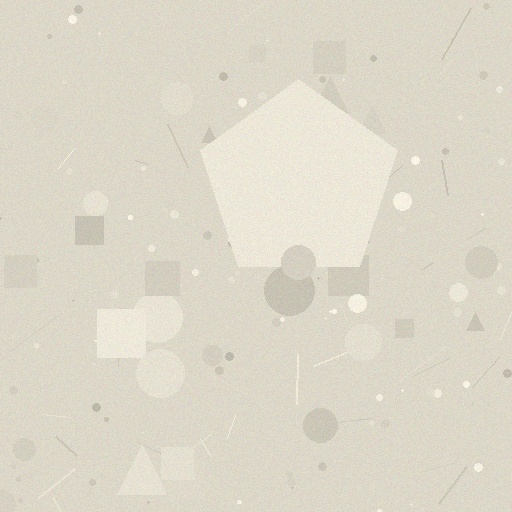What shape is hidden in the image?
A pentagon is hidden in the image.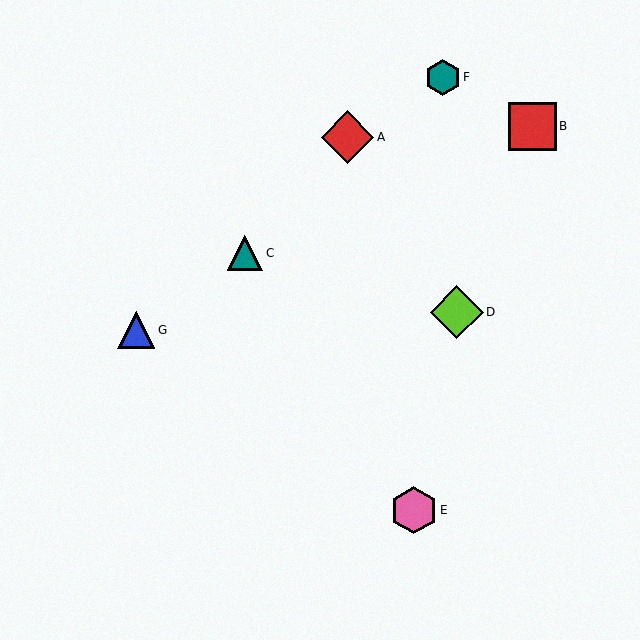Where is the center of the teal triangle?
The center of the teal triangle is at (245, 253).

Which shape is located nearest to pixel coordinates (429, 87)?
The teal hexagon (labeled F) at (443, 77) is nearest to that location.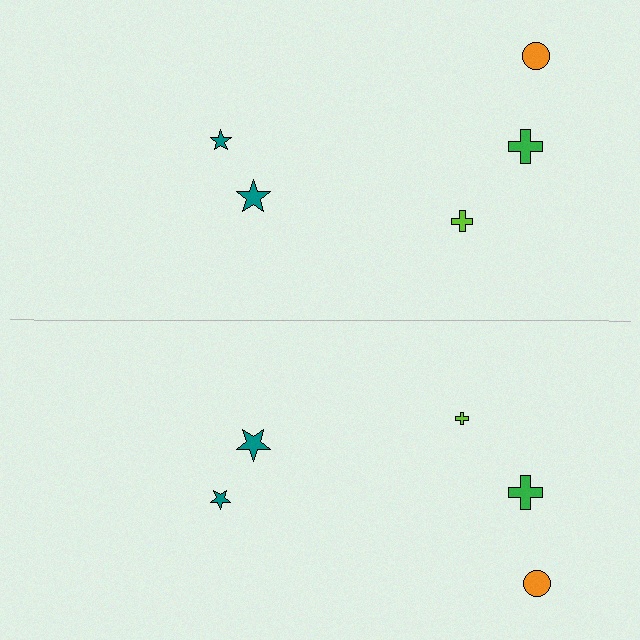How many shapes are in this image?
There are 10 shapes in this image.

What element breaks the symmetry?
The lime cross on the bottom side has a different size than its mirror counterpart.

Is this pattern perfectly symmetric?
No, the pattern is not perfectly symmetric. The lime cross on the bottom side has a different size than its mirror counterpart.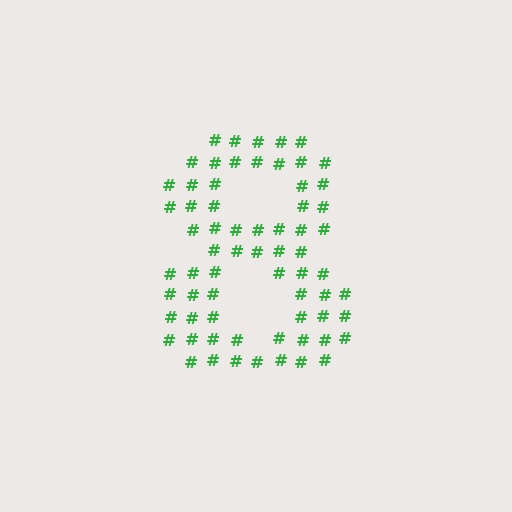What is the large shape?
The large shape is the digit 8.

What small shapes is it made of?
It is made of small hash symbols.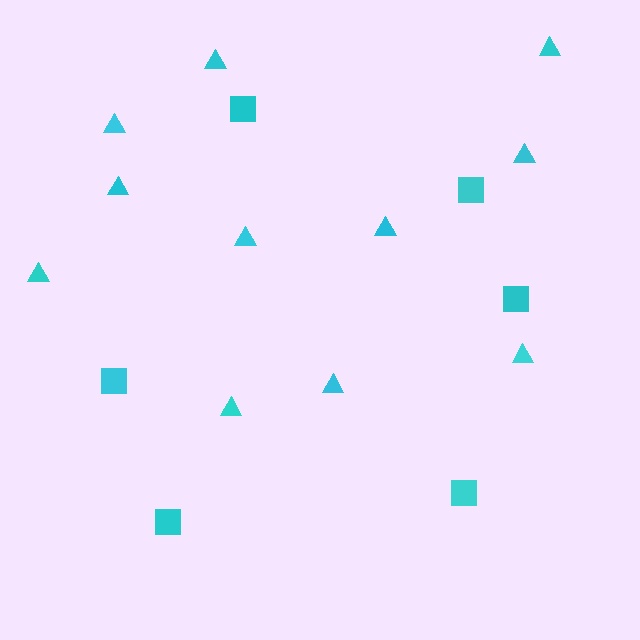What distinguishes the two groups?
There are 2 groups: one group of squares (6) and one group of triangles (11).